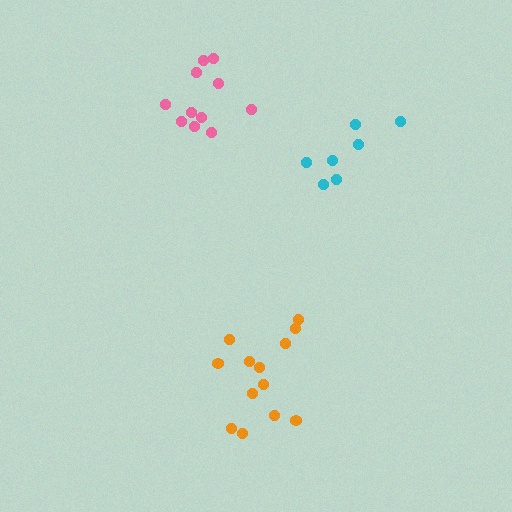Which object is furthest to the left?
The pink cluster is leftmost.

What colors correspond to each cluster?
The clusters are colored: cyan, orange, pink.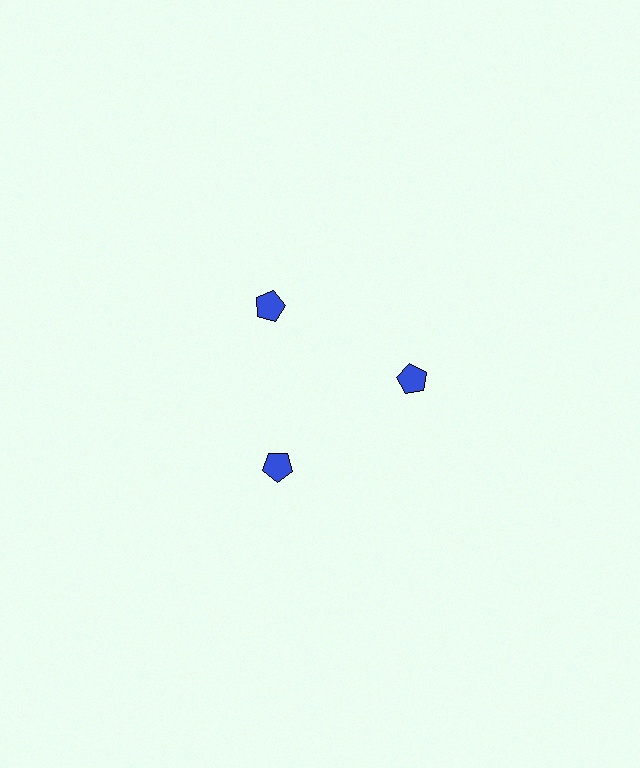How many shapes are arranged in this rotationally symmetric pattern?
There are 3 shapes, arranged in 3 groups of 1.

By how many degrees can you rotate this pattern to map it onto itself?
The pattern maps onto itself every 120 degrees of rotation.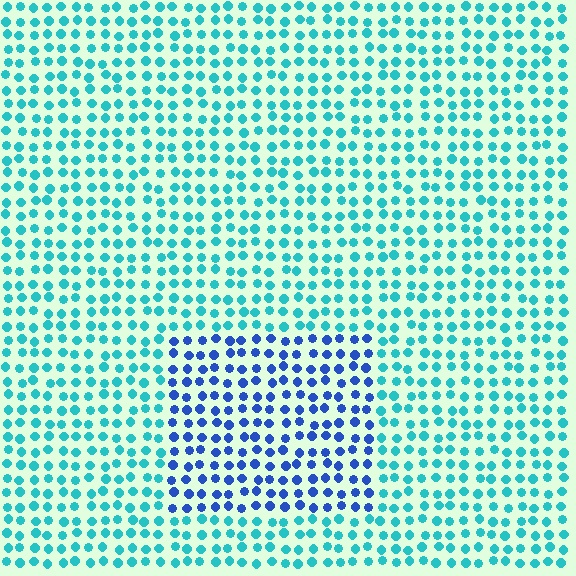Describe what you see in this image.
The image is filled with small cyan elements in a uniform arrangement. A rectangle-shaped region is visible where the elements are tinted to a slightly different hue, forming a subtle color boundary.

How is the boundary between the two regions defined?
The boundary is defined purely by a slight shift in hue (about 44 degrees). Spacing, size, and orientation are identical on both sides.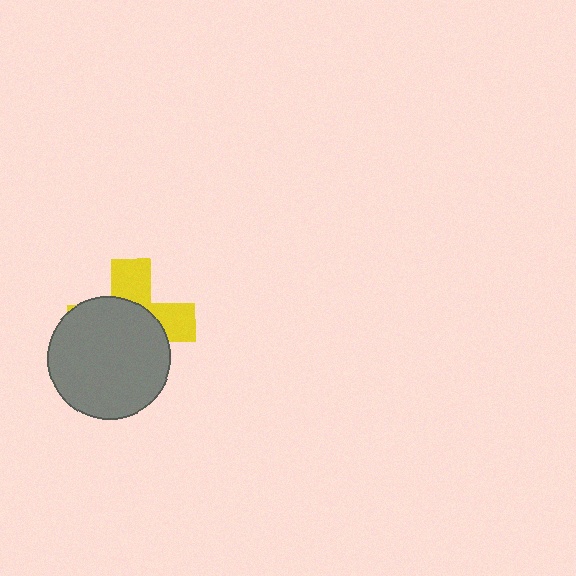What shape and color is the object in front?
The object in front is a gray circle.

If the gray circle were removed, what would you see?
You would see the complete yellow cross.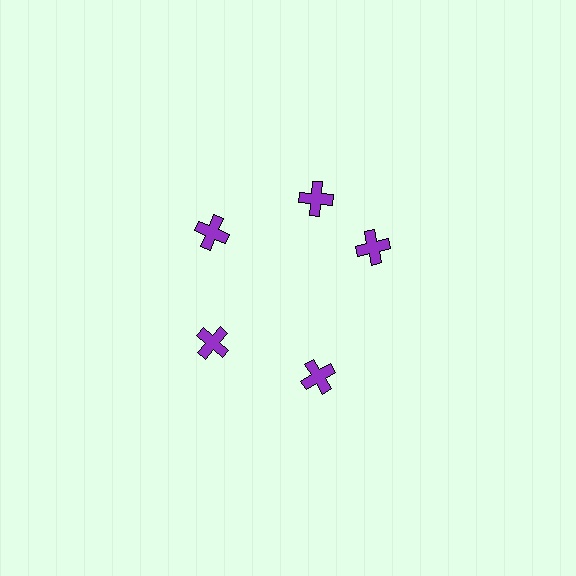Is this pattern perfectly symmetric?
No. The 5 purple crosses are arranged in a ring, but one element near the 3 o'clock position is rotated out of alignment along the ring, breaking the 5-fold rotational symmetry.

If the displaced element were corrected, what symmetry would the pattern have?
It would have 5-fold rotational symmetry — the pattern would map onto itself every 72 degrees.